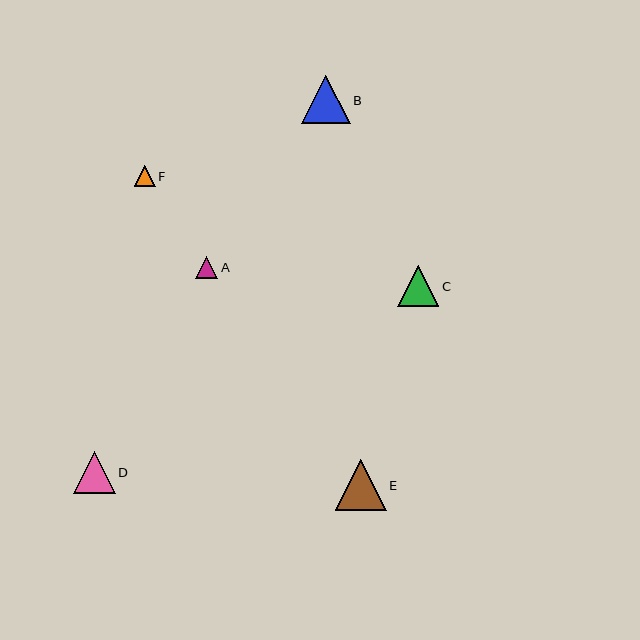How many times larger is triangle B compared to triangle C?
Triangle B is approximately 1.2 times the size of triangle C.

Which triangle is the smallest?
Triangle F is the smallest with a size of approximately 21 pixels.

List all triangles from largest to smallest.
From largest to smallest: E, B, D, C, A, F.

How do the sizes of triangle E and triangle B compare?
Triangle E and triangle B are approximately the same size.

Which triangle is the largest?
Triangle E is the largest with a size of approximately 51 pixels.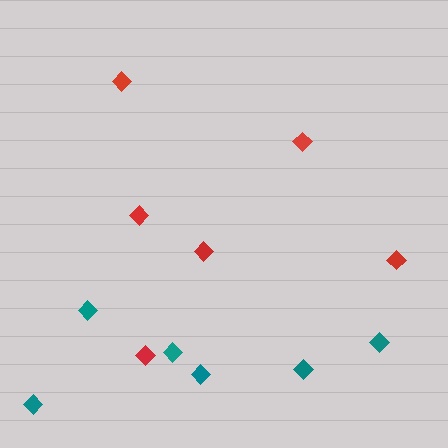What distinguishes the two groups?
There are 2 groups: one group of red diamonds (6) and one group of teal diamonds (6).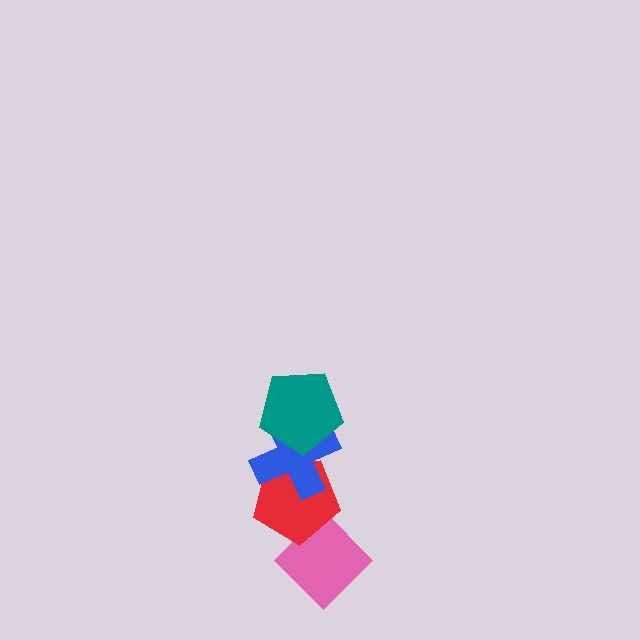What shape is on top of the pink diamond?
The red pentagon is on top of the pink diamond.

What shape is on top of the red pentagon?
The blue cross is on top of the red pentagon.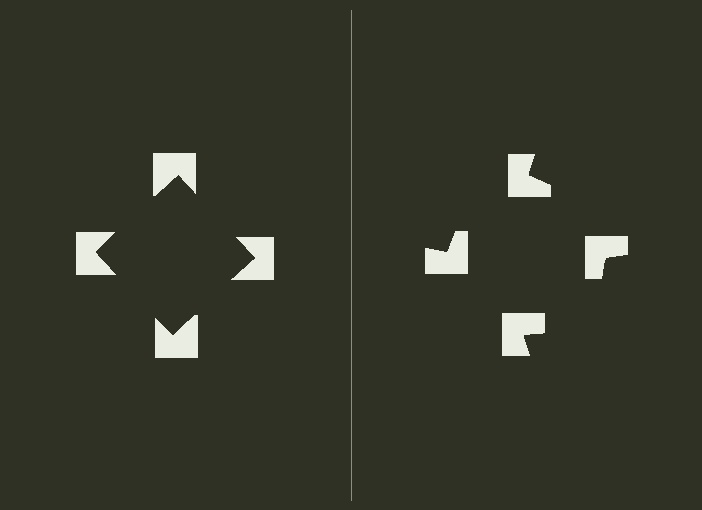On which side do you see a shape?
An illusory square appears on the left side. On the right side the wedge cuts are rotated, so no coherent shape forms.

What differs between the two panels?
The notched squares are positioned identically on both sides; only the wedge orientations differ. On the left they align to a square; on the right they are misaligned.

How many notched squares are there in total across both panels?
8 — 4 on each side.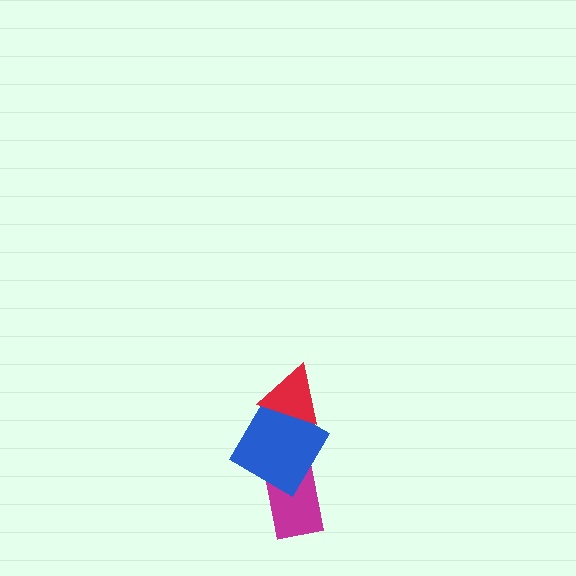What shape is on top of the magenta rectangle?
The blue diamond is on top of the magenta rectangle.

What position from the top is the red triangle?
The red triangle is 1st from the top.